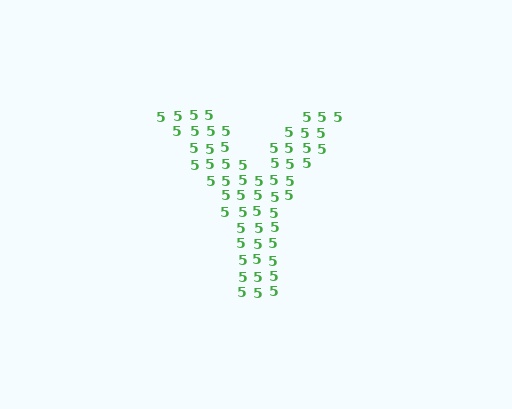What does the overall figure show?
The overall figure shows the letter Y.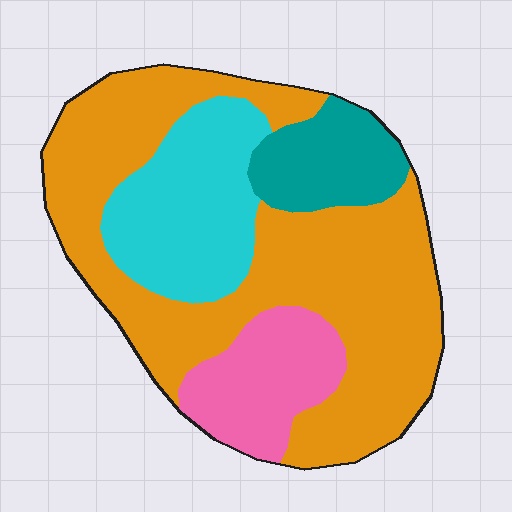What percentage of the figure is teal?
Teal covers about 10% of the figure.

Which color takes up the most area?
Orange, at roughly 55%.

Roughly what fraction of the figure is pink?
Pink covers around 15% of the figure.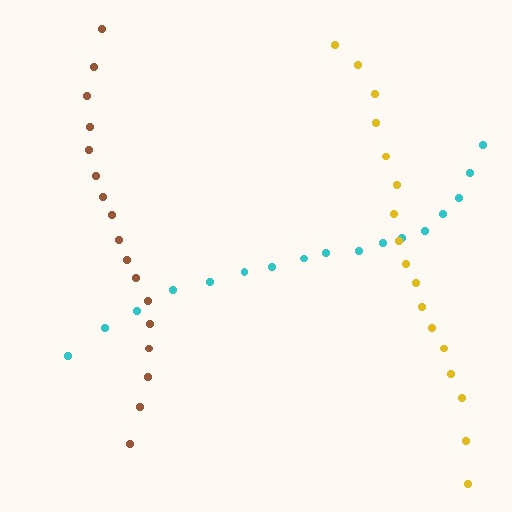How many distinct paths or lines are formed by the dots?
There are 3 distinct paths.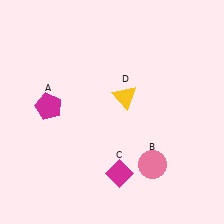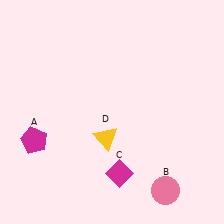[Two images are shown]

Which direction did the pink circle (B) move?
The pink circle (B) moved down.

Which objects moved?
The objects that moved are: the magenta pentagon (A), the pink circle (B), the yellow triangle (D).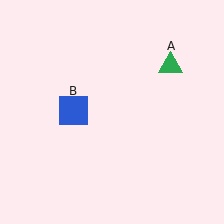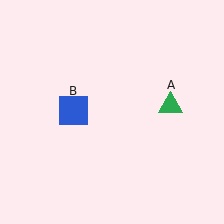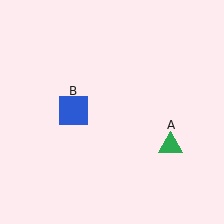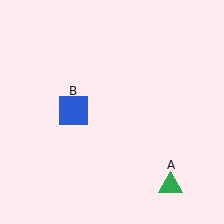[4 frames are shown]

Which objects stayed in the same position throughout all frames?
Blue square (object B) remained stationary.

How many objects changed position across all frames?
1 object changed position: green triangle (object A).